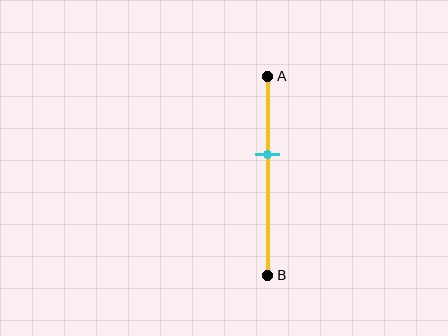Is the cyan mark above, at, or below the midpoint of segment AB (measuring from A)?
The cyan mark is above the midpoint of segment AB.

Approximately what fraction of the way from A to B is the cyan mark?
The cyan mark is approximately 40% of the way from A to B.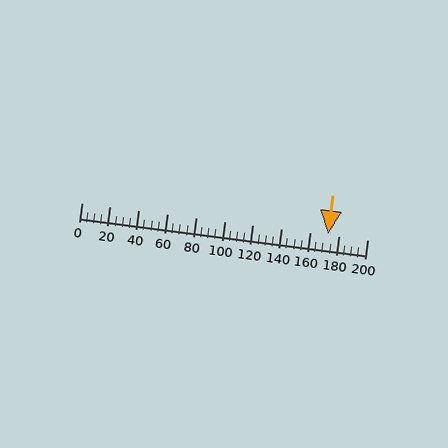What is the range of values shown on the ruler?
The ruler shows values from 0 to 200.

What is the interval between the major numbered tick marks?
The major tick marks are spaced 20 units apart.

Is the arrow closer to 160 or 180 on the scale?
The arrow is closer to 180.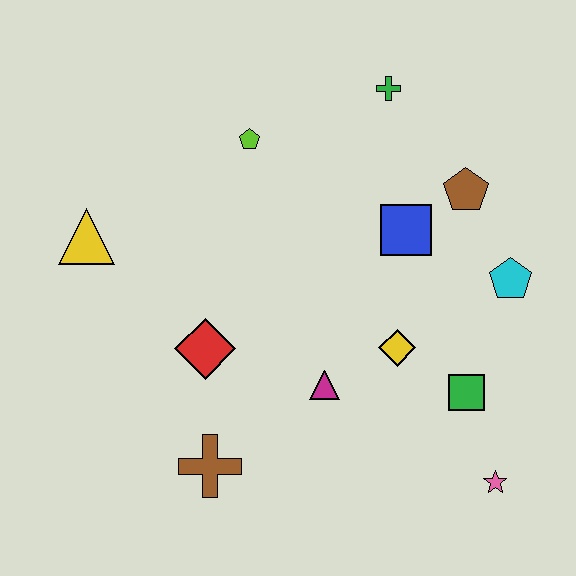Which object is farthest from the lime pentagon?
The pink star is farthest from the lime pentagon.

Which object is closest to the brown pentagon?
The blue square is closest to the brown pentagon.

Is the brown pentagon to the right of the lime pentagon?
Yes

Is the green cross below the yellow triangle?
No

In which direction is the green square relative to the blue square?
The green square is below the blue square.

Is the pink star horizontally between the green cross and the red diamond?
No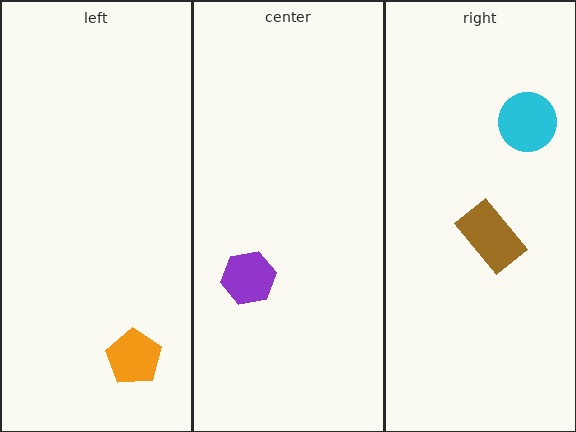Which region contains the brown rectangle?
The right region.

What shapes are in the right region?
The brown rectangle, the cyan circle.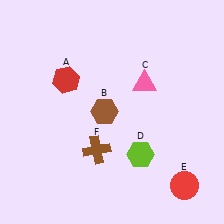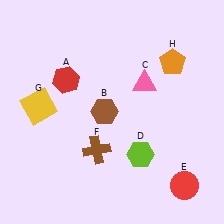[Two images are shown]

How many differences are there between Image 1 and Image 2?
There are 2 differences between the two images.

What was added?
A yellow square (G), an orange pentagon (H) were added in Image 2.